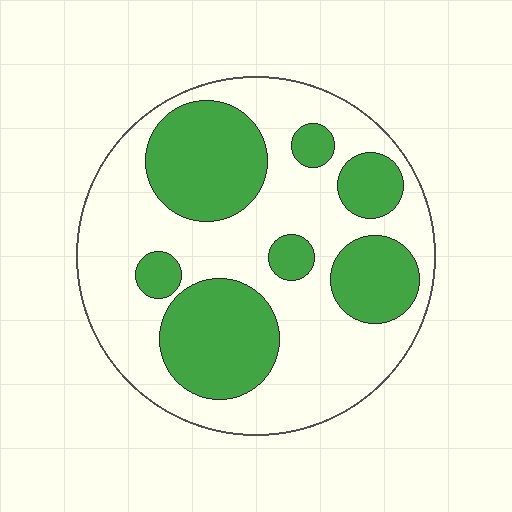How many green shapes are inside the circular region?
7.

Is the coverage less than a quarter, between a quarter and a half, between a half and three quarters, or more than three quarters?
Between a quarter and a half.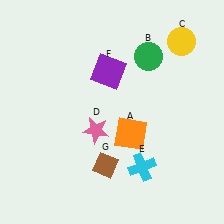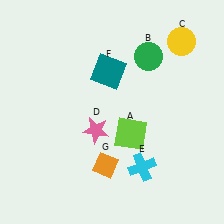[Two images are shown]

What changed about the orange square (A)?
In Image 1, A is orange. In Image 2, it changed to lime.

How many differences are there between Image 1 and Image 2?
There are 3 differences between the two images.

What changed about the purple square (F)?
In Image 1, F is purple. In Image 2, it changed to teal.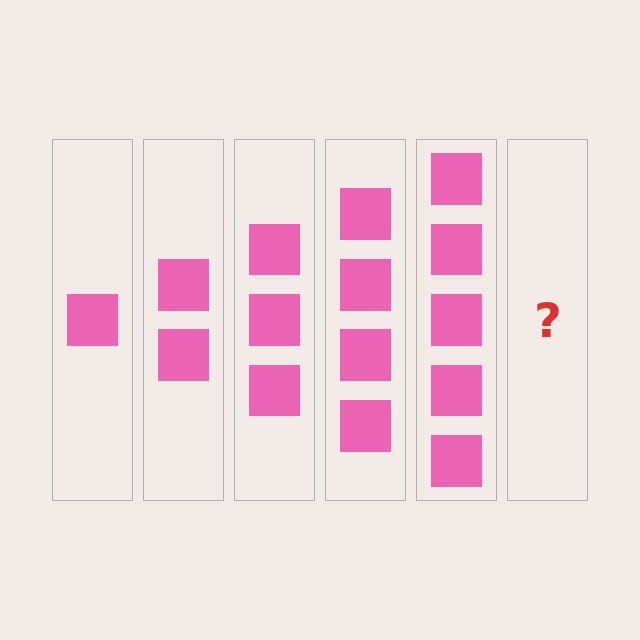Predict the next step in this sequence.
The next step is 6 squares.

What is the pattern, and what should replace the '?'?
The pattern is that each step adds one more square. The '?' should be 6 squares.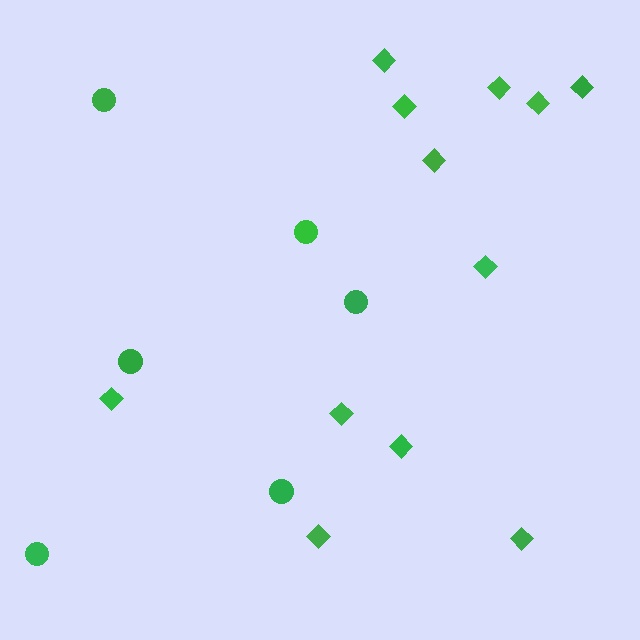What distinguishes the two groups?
There are 2 groups: one group of circles (6) and one group of diamonds (12).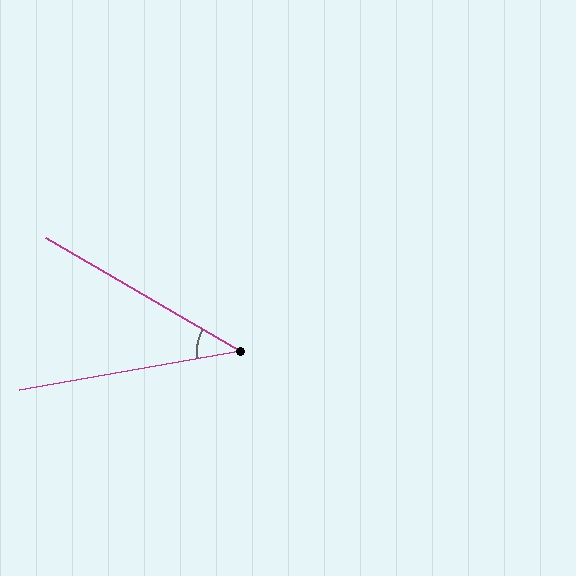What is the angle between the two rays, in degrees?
Approximately 40 degrees.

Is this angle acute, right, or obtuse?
It is acute.